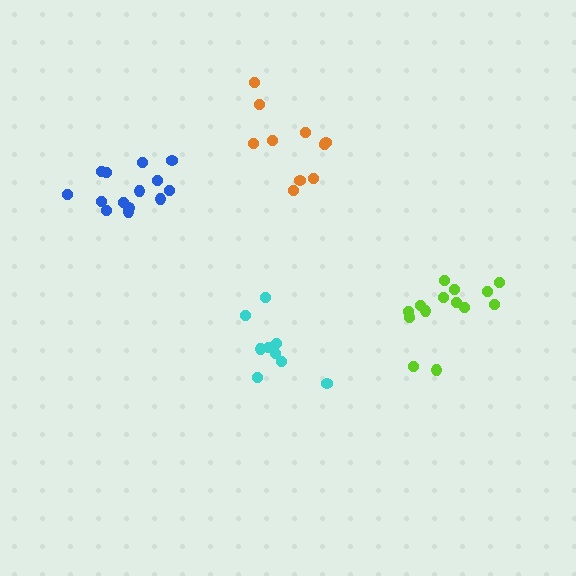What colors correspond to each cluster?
The clusters are colored: orange, cyan, lime, blue.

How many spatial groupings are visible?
There are 4 spatial groupings.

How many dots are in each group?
Group 1: 10 dots, Group 2: 9 dots, Group 3: 14 dots, Group 4: 14 dots (47 total).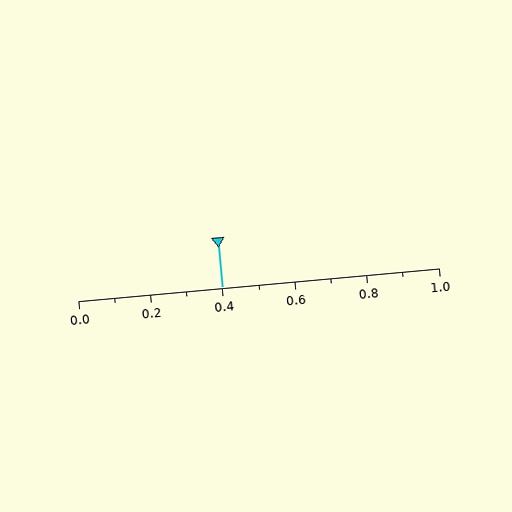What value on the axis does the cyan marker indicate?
The marker indicates approximately 0.4.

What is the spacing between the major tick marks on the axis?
The major ticks are spaced 0.2 apart.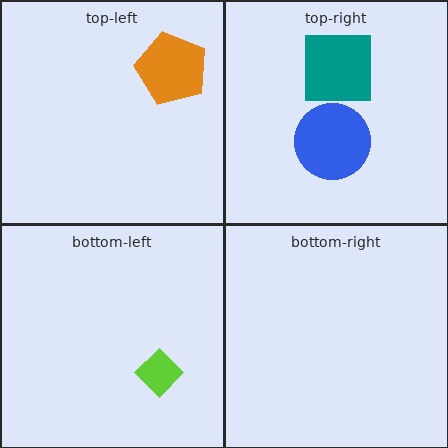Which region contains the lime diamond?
The bottom-left region.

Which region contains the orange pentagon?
The top-left region.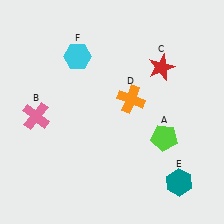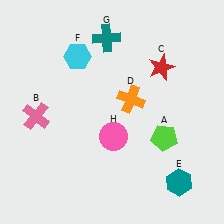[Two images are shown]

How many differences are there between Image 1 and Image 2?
There are 2 differences between the two images.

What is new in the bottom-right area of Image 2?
A pink circle (H) was added in the bottom-right area of Image 2.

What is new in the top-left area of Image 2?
A teal cross (G) was added in the top-left area of Image 2.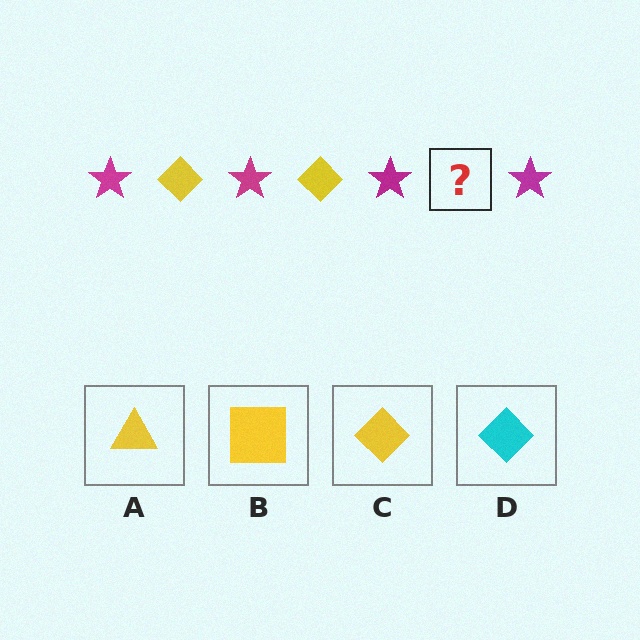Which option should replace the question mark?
Option C.